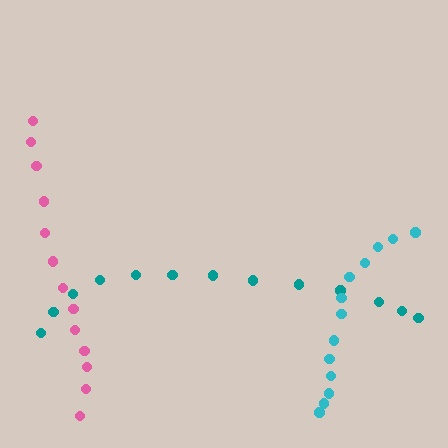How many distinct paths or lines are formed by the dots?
There are 3 distinct paths.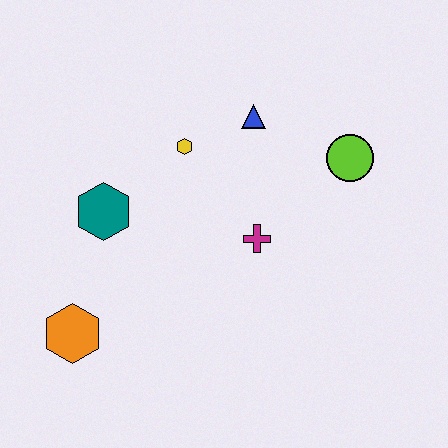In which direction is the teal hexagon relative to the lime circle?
The teal hexagon is to the left of the lime circle.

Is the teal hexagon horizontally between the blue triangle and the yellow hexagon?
No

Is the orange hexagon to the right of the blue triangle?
No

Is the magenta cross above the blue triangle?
No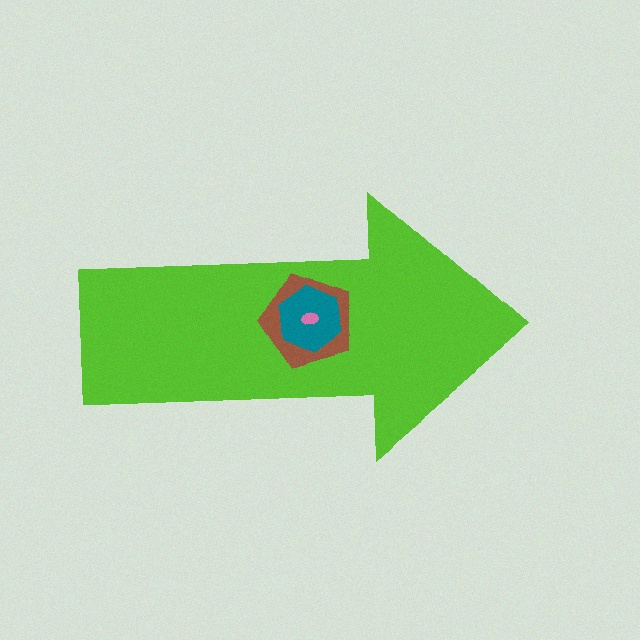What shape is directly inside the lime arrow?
The brown pentagon.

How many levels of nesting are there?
4.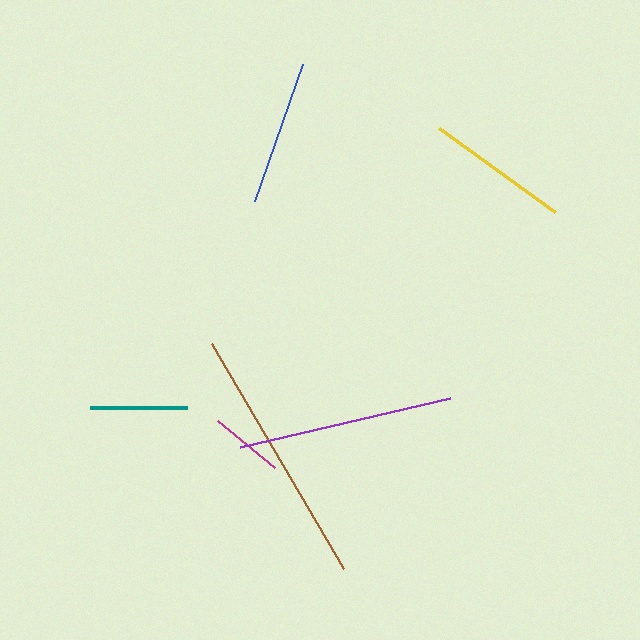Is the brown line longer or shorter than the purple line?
The brown line is longer than the purple line.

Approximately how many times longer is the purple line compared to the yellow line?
The purple line is approximately 1.5 times the length of the yellow line.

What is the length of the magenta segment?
The magenta segment is approximately 73 pixels long.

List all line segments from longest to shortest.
From longest to shortest: brown, purple, blue, yellow, teal, magenta.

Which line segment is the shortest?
The magenta line is the shortest at approximately 73 pixels.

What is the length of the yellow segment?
The yellow segment is approximately 143 pixels long.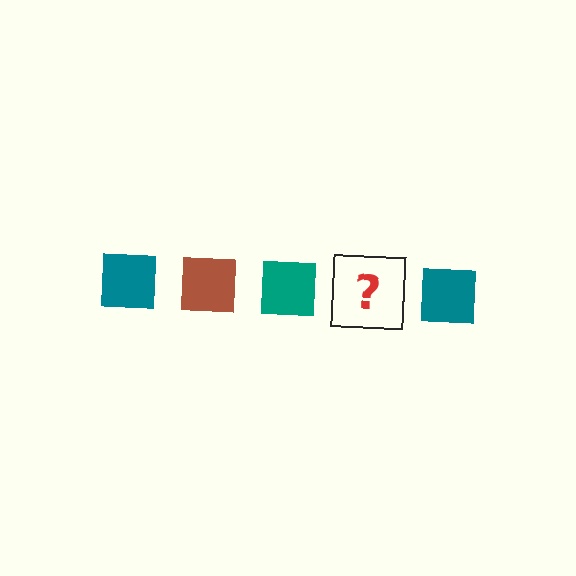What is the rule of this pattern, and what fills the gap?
The rule is that the pattern cycles through teal, brown squares. The gap should be filled with a brown square.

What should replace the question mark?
The question mark should be replaced with a brown square.